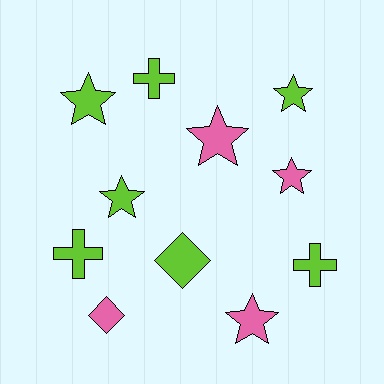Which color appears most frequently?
Lime, with 7 objects.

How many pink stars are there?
There are 3 pink stars.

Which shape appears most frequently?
Star, with 6 objects.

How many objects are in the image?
There are 11 objects.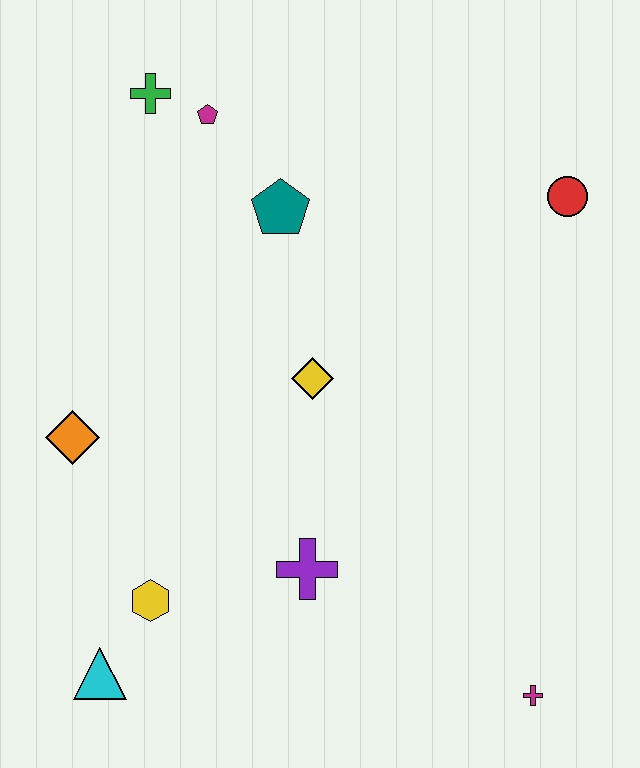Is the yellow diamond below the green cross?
Yes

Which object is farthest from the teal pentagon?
The magenta cross is farthest from the teal pentagon.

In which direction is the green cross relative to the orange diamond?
The green cross is above the orange diamond.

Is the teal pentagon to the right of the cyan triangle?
Yes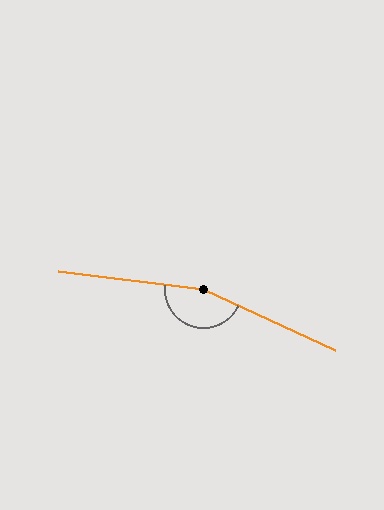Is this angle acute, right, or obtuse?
It is obtuse.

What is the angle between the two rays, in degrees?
Approximately 162 degrees.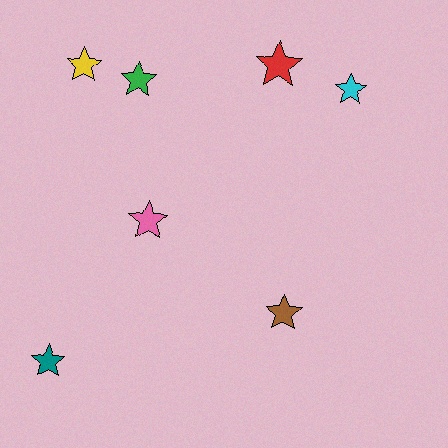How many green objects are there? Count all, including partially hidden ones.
There is 1 green object.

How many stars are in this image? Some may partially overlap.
There are 7 stars.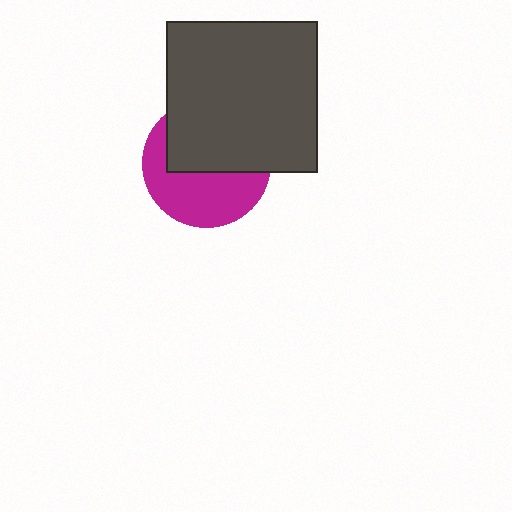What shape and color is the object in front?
The object in front is a dark gray square.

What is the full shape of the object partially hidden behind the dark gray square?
The partially hidden object is a magenta circle.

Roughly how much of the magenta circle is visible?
About half of it is visible (roughly 48%).